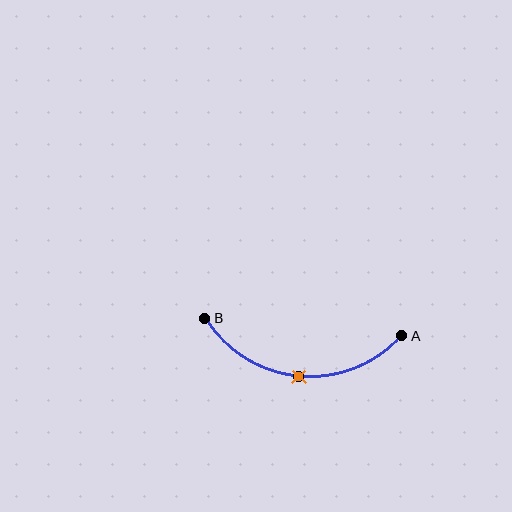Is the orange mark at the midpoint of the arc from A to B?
Yes. The orange mark lies on the arc at equal arc-length from both A and B — it is the arc midpoint.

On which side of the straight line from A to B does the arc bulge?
The arc bulges below the straight line connecting A and B.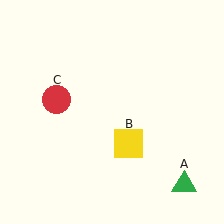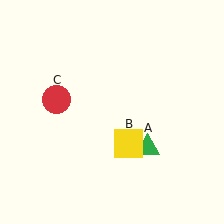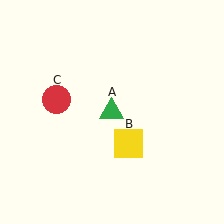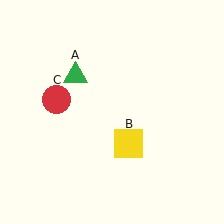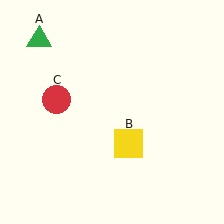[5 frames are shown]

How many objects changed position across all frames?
1 object changed position: green triangle (object A).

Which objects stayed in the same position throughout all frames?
Yellow square (object B) and red circle (object C) remained stationary.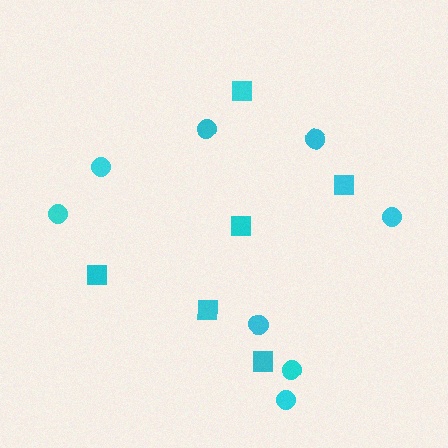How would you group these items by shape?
There are 2 groups: one group of squares (6) and one group of circles (8).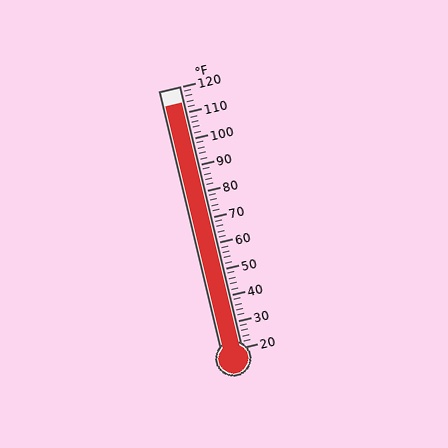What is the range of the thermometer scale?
The thermometer scale ranges from 20°F to 120°F.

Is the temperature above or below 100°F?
The temperature is above 100°F.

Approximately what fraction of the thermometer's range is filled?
The thermometer is filled to approximately 95% of its range.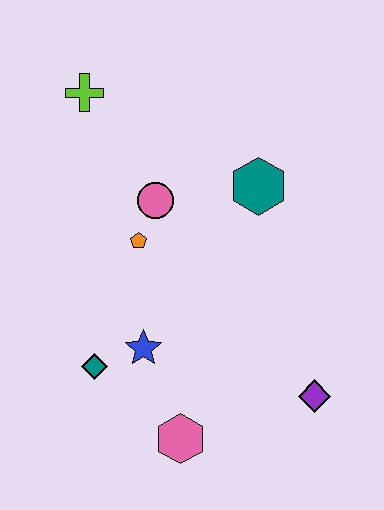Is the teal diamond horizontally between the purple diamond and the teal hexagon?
No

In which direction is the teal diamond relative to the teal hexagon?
The teal diamond is below the teal hexagon.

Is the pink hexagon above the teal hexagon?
No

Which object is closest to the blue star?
The teal diamond is closest to the blue star.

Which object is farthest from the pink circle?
The purple diamond is farthest from the pink circle.